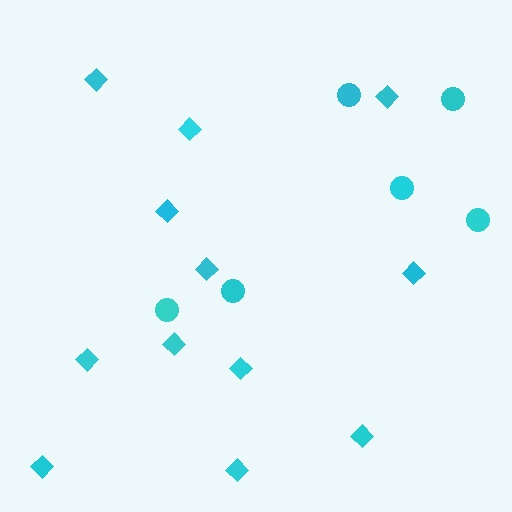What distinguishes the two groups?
There are 2 groups: one group of circles (6) and one group of diamonds (12).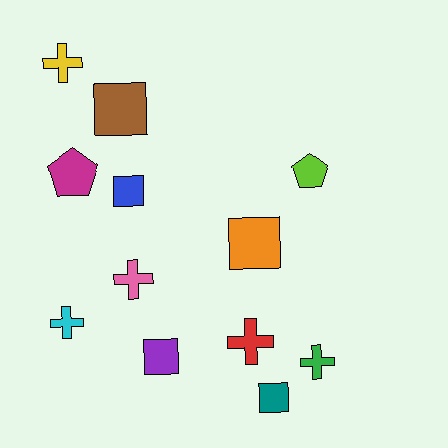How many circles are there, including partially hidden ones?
There are no circles.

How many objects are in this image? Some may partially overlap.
There are 12 objects.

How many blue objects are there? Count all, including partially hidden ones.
There is 1 blue object.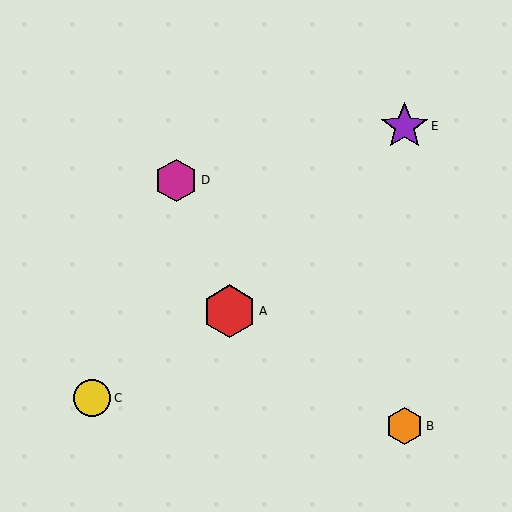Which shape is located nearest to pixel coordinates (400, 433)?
The orange hexagon (labeled B) at (404, 426) is nearest to that location.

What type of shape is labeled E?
Shape E is a purple star.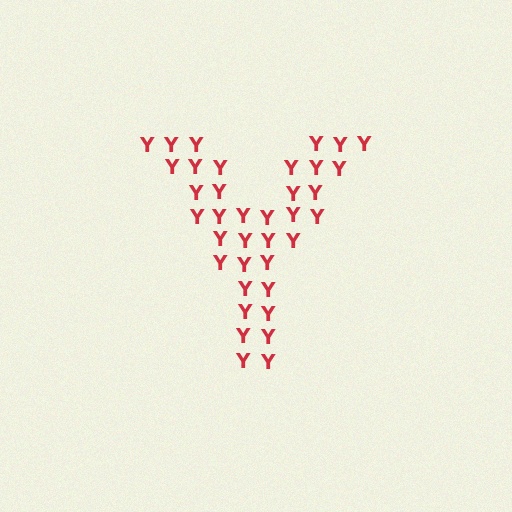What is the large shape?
The large shape is the letter Y.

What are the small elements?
The small elements are letter Y's.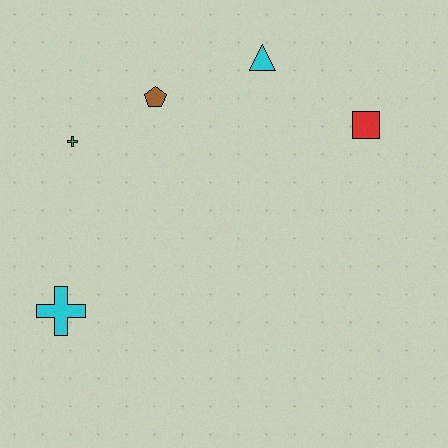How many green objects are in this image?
There is 1 green object.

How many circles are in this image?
There are no circles.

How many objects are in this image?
There are 5 objects.